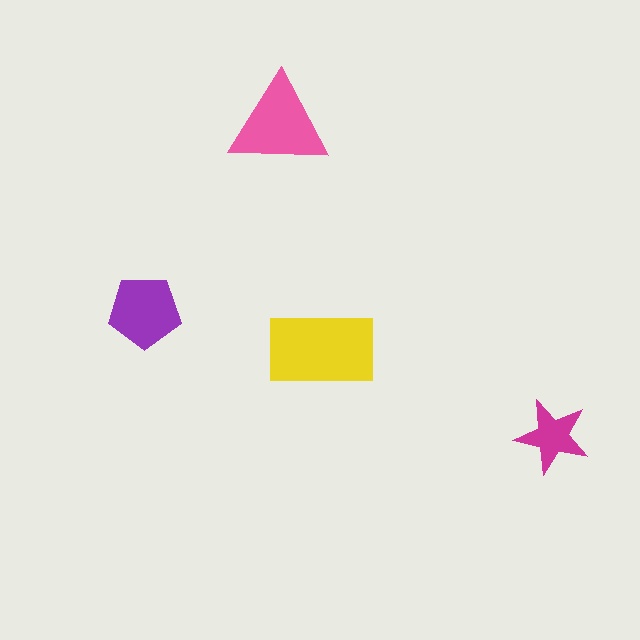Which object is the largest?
The yellow rectangle.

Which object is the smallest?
The magenta star.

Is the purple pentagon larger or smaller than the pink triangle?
Smaller.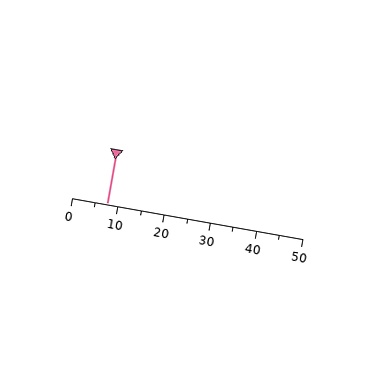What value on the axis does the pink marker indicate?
The marker indicates approximately 7.5.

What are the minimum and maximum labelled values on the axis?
The axis runs from 0 to 50.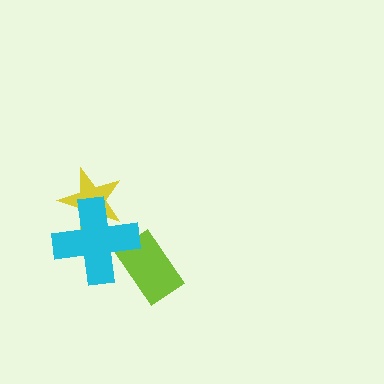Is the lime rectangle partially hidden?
Yes, it is partially covered by another shape.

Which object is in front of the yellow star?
The cyan cross is in front of the yellow star.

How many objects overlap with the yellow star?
1 object overlaps with the yellow star.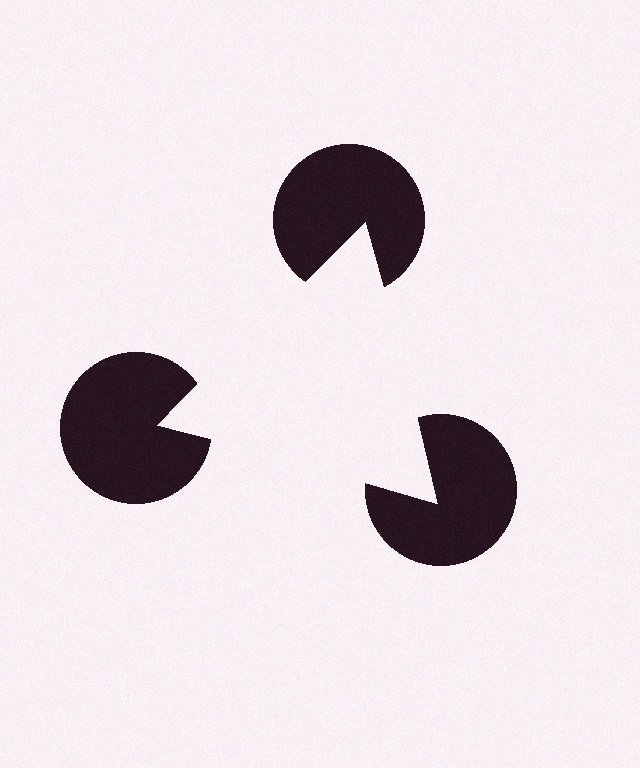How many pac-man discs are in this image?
There are 3 — one at each vertex of the illusory triangle.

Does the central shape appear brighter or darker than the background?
It typically appears slightly brighter than the background, even though no actual brightness change is drawn.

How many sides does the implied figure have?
3 sides.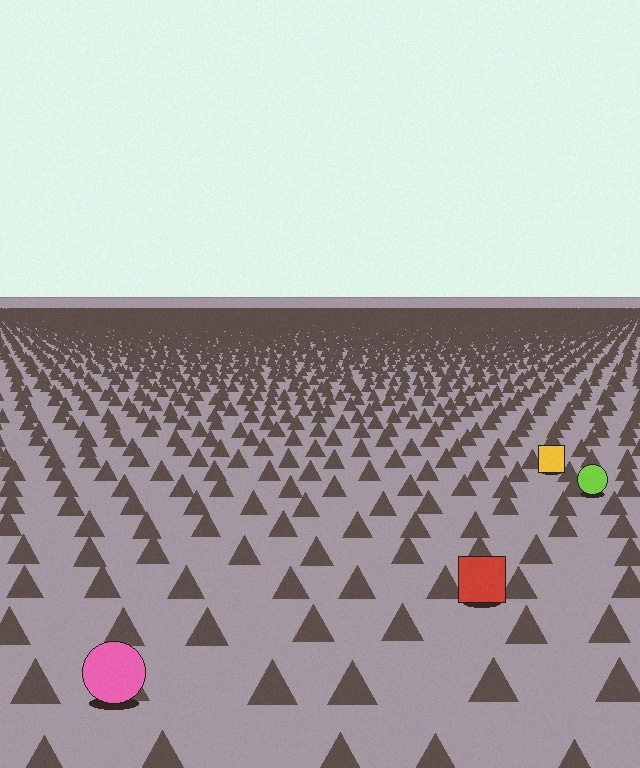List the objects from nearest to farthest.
From nearest to farthest: the pink circle, the red square, the lime circle, the yellow square.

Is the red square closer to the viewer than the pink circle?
No. The pink circle is closer — you can tell from the texture gradient: the ground texture is coarser near it.